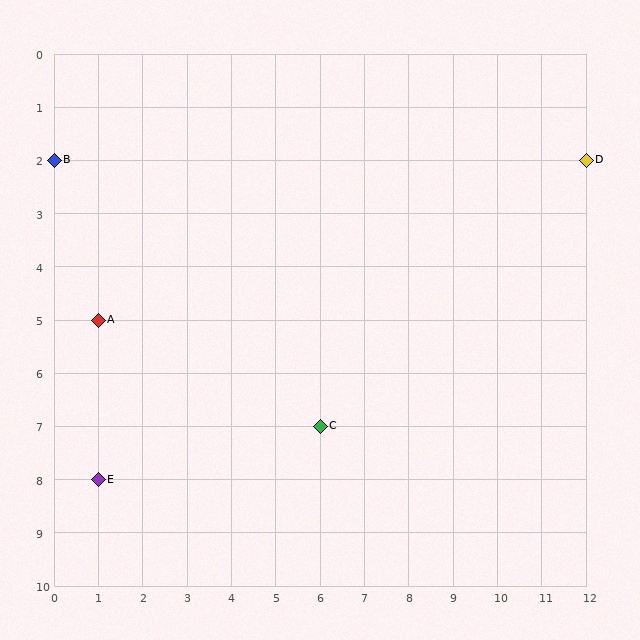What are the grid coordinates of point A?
Point A is at grid coordinates (1, 5).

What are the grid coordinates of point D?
Point D is at grid coordinates (12, 2).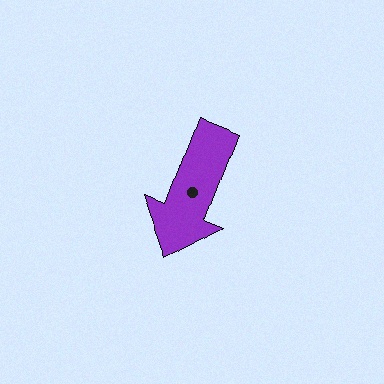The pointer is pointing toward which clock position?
Roughly 7 o'clock.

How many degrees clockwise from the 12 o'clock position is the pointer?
Approximately 201 degrees.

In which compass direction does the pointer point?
South.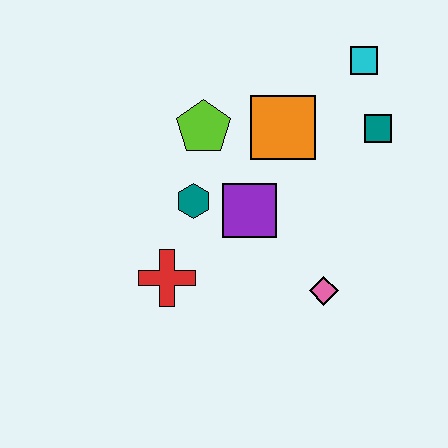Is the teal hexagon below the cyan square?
Yes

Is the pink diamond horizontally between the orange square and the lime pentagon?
No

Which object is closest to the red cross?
The teal hexagon is closest to the red cross.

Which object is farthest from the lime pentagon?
The pink diamond is farthest from the lime pentagon.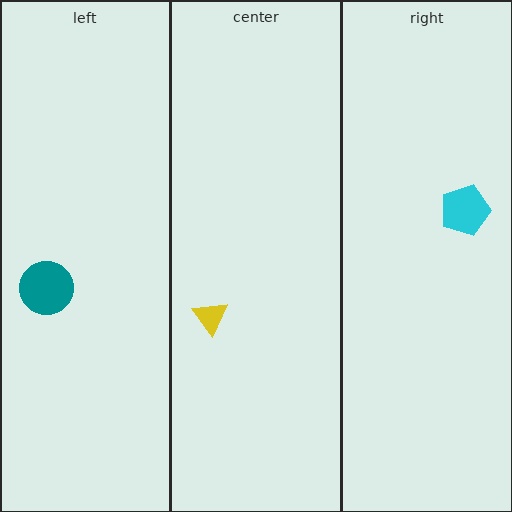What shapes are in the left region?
The teal circle.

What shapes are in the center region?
The yellow triangle.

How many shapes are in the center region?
1.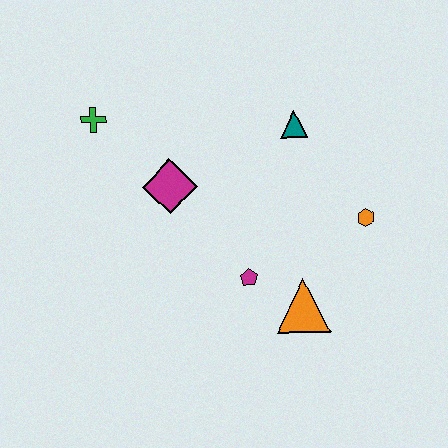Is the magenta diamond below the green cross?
Yes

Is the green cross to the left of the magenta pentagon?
Yes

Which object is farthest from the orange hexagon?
The green cross is farthest from the orange hexagon.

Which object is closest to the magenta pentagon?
The orange triangle is closest to the magenta pentagon.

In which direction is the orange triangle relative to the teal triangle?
The orange triangle is below the teal triangle.